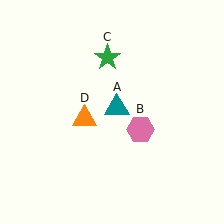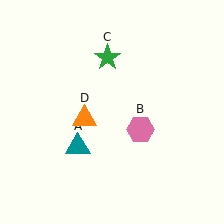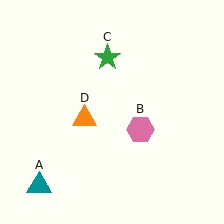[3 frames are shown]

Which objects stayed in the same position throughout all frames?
Pink hexagon (object B) and green star (object C) and orange triangle (object D) remained stationary.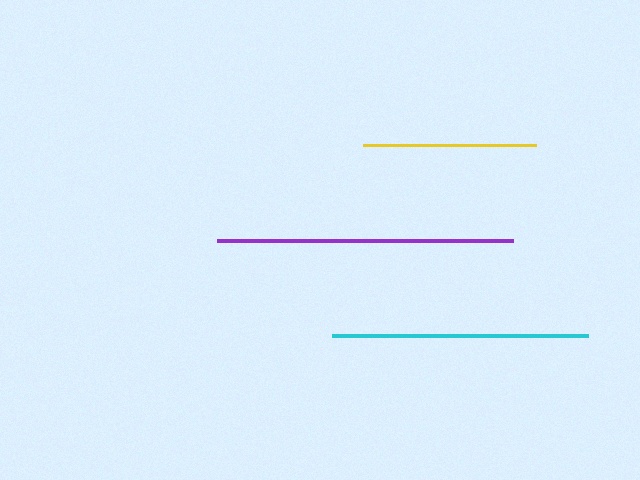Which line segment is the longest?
The purple line is the longest at approximately 296 pixels.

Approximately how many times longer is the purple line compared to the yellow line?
The purple line is approximately 1.7 times the length of the yellow line.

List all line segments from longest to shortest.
From longest to shortest: purple, cyan, yellow.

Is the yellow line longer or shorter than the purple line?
The purple line is longer than the yellow line.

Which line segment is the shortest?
The yellow line is the shortest at approximately 173 pixels.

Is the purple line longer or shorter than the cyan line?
The purple line is longer than the cyan line.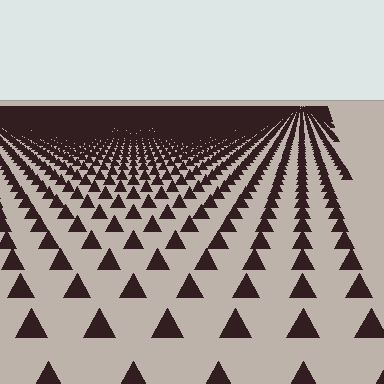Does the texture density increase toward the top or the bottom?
Density increases toward the top.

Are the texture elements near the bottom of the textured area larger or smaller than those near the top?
Larger. Near the bottom, elements are closer to the viewer and appear at a bigger on-screen size.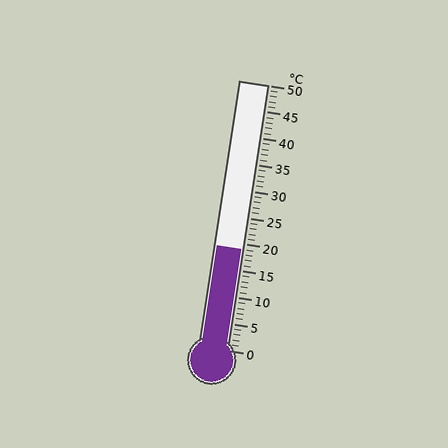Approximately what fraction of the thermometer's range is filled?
The thermometer is filled to approximately 40% of its range.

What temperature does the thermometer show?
The thermometer shows approximately 19°C.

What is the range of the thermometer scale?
The thermometer scale ranges from 0°C to 50°C.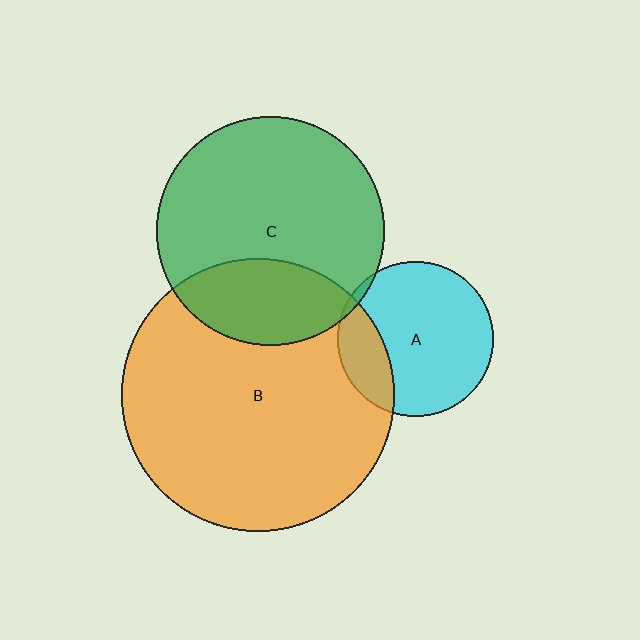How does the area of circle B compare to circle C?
Approximately 1.4 times.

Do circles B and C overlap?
Yes.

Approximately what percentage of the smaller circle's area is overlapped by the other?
Approximately 25%.